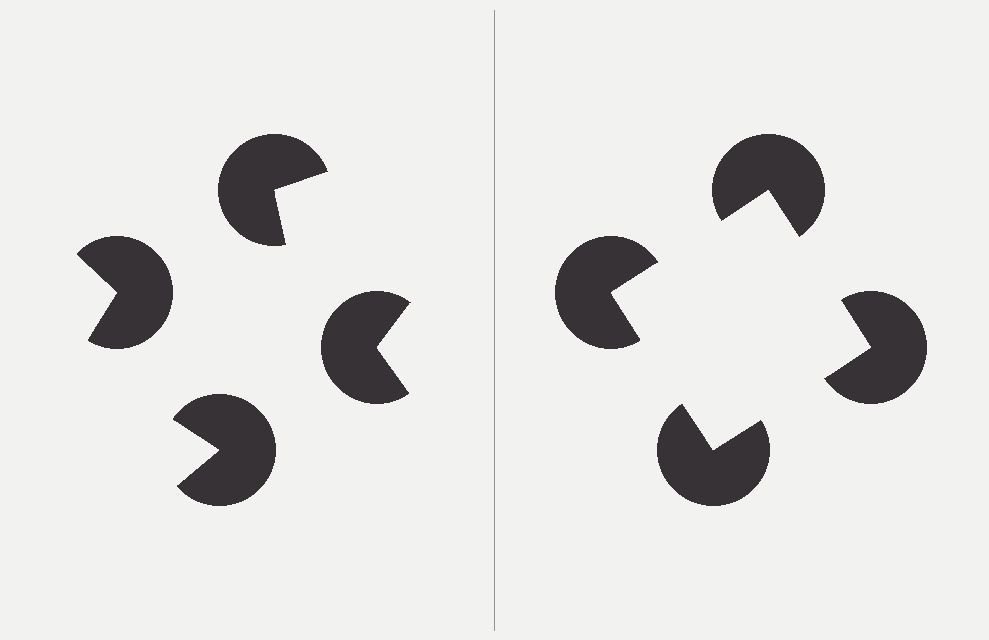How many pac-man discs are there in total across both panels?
8 — 4 on each side.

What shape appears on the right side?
An illusory square.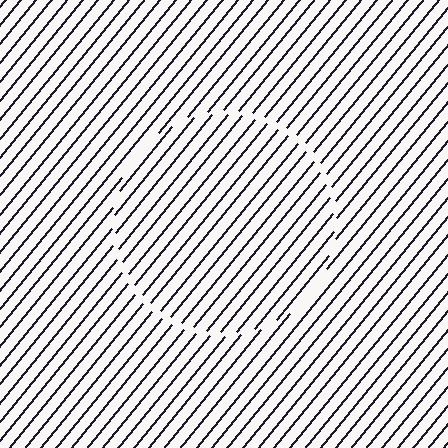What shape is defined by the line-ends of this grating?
An illusory circle. The interior of the shape contains the same grating, shifted by half a period — the contour is defined by the phase discontinuity where line-ends from the inner and outer gratings abut.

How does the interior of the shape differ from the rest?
The interior of the shape contains the same grating, shifted by half a period — the contour is defined by the phase discontinuity where line-ends from the inner and outer gratings abut.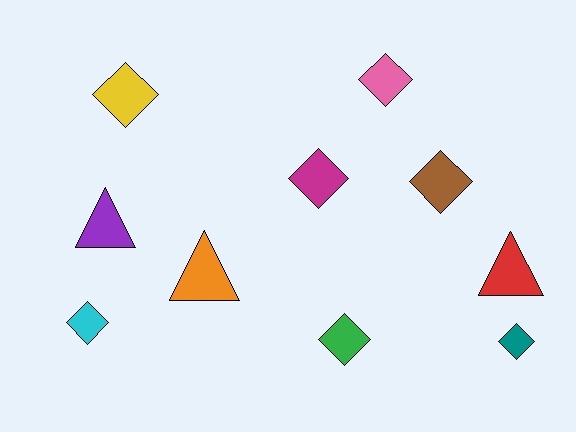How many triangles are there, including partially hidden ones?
There are 3 triangles.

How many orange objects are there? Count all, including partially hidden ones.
There is 1 orange object.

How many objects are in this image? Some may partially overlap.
There are 10 objects.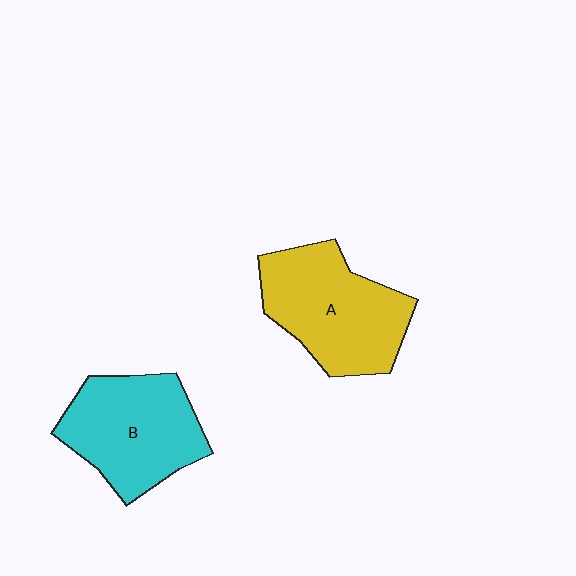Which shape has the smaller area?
Shape B (cyan).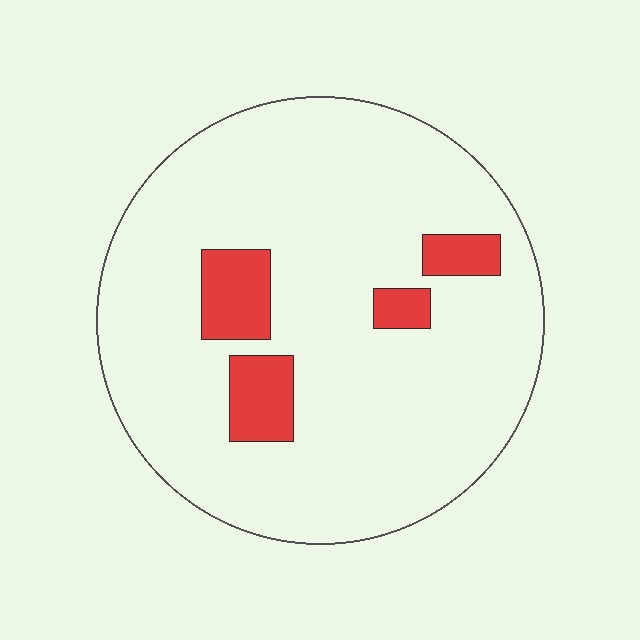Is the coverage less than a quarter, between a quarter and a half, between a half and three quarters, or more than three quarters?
Less than a quarter.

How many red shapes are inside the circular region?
4.